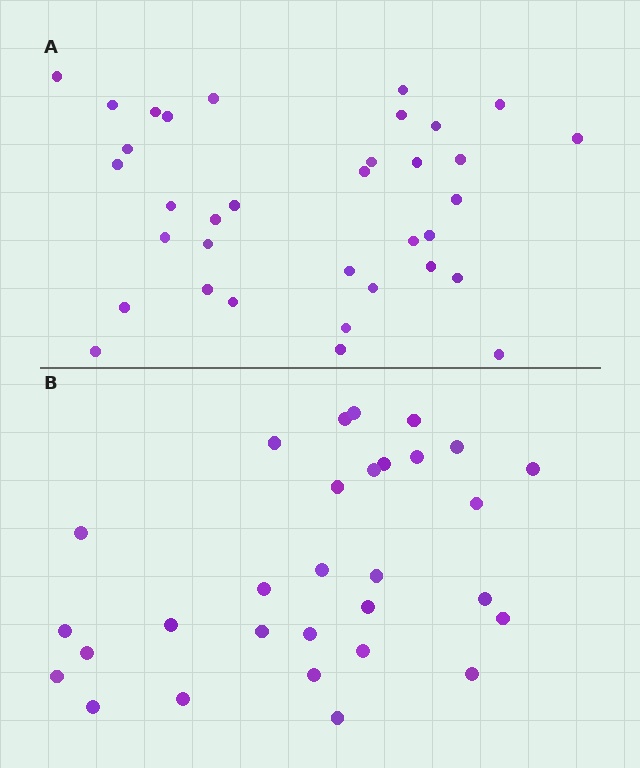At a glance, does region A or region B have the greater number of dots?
Region A (the top region) has more dots.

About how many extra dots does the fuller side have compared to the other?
Region A has about 5 more dots than region B.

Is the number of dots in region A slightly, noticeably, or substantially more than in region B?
Region A has only slightly more — the two regions are fairly close. The ratio is roughly 1.2 to 1.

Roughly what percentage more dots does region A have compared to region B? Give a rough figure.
About 15% more.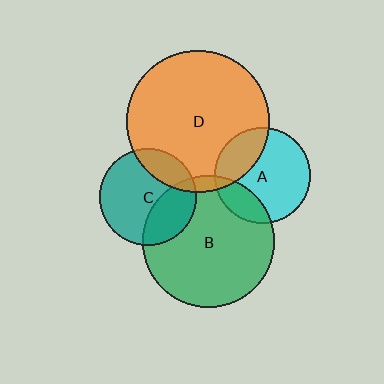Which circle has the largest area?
Circle D (orange).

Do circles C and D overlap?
Yes.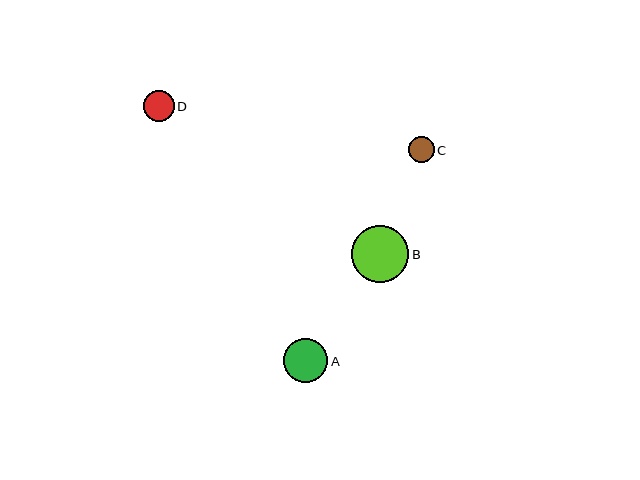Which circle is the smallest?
Circle C is the smallest with a size of approximately 26 pixels.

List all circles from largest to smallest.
From largest to smallest: B, A, D, C.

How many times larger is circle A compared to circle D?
Circle A is approximately 1.4 times the size of circle D.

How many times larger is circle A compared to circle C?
Circle A is approximately 1.7 times the size of circle C.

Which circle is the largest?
Circle B is the largest with a size of approximately 57 pixels.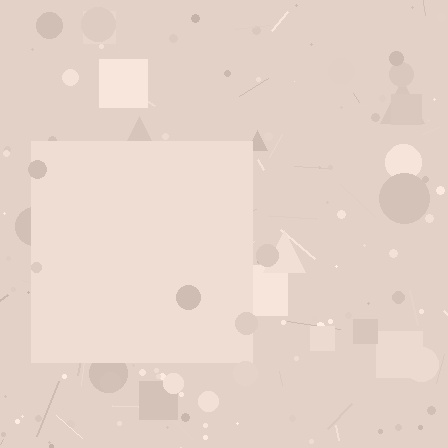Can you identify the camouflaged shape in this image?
The camouflaged shape is a square.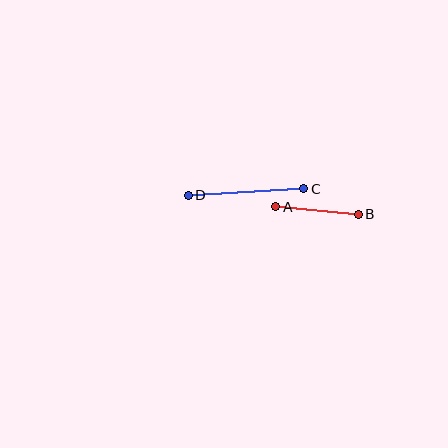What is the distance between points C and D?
The distance is approximately 116 pixels.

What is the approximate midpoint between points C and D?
The midpoint is at approximately (246, 192) pixels.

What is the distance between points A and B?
The distance is approximately 83 pixels.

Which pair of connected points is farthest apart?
Points C and D are farthest apart.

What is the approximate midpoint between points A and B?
The midpoint is at approximately (317, 210) pixels.